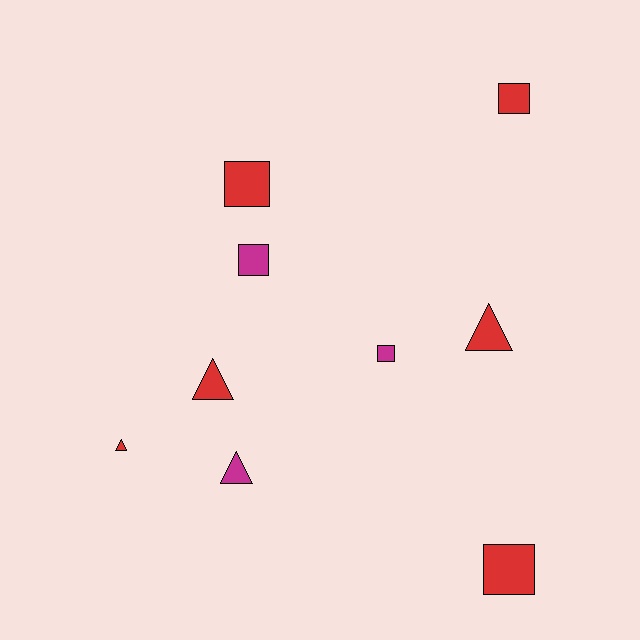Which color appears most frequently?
Red, with 6 objects.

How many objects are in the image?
There are 9 objects.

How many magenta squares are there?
There are 2 magenta squares.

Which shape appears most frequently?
Square, with 5 objects.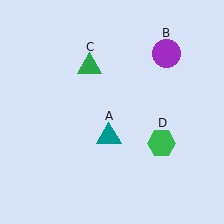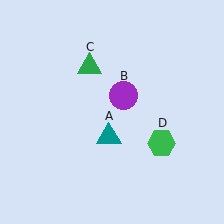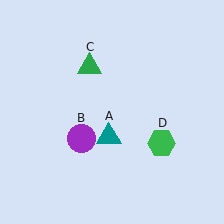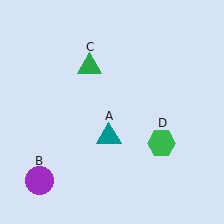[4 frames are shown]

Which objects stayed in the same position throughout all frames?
Teal triangle (object A) and green triangle (object C) and green hexagon (object D) remained stationary.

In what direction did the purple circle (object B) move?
The purple circle (object B) moved down and to the left.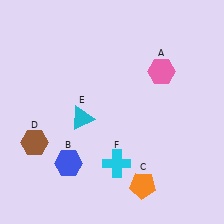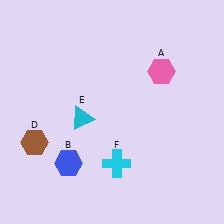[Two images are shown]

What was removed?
The orange pentagon (C) was removed in Image 2.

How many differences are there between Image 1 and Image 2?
There is 1 difference between the two images.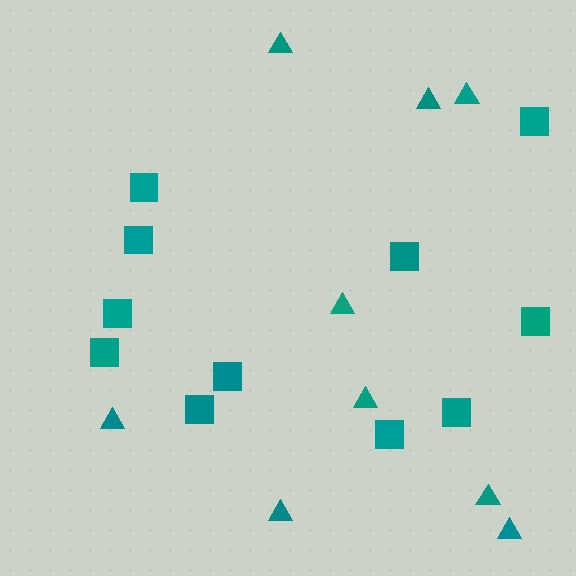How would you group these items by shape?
There are 2 groups: one group of squares (11) and one group of triangles (9).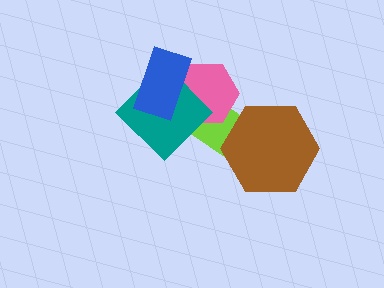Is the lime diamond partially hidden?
Yes, it is partially covered by another shape.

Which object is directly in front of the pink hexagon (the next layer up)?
The teal diamond is directly in front of the pink hexagon.